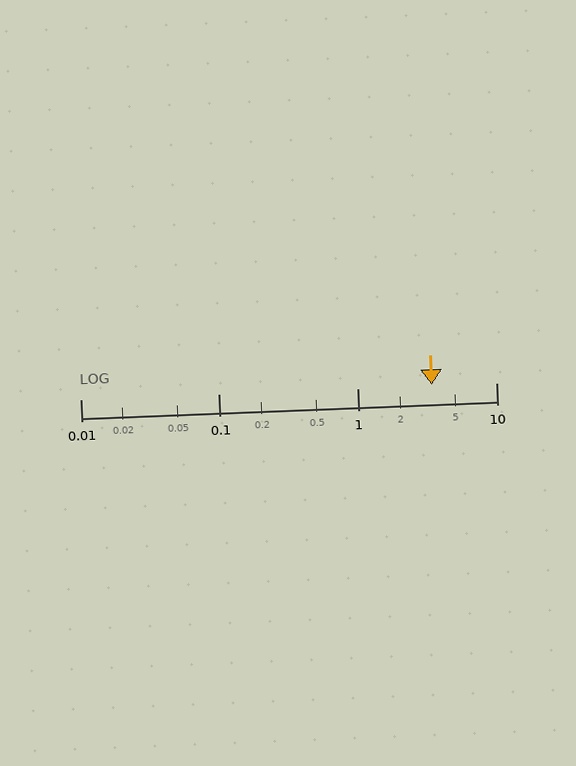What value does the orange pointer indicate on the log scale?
The pointer indicates approximately 3.4.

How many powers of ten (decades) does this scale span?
The scale spans 3 decades, from 0.01 to 10.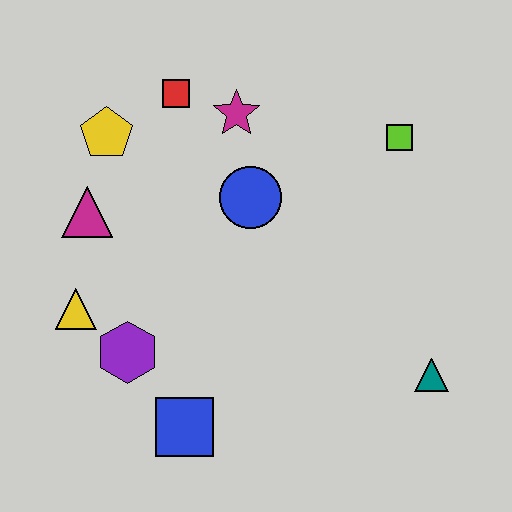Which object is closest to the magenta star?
The red square is closest to the magenta star.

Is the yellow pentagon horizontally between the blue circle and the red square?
No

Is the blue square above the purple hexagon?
No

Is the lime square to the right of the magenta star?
Yes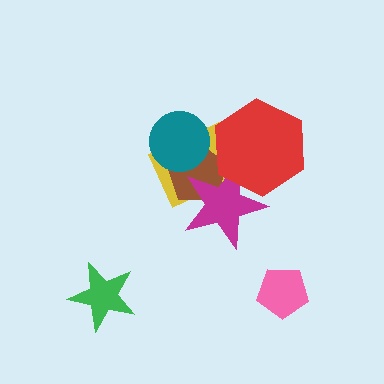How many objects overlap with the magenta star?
3 objects overlap with the magenta star.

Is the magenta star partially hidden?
Yes, it is partially covered by another shape.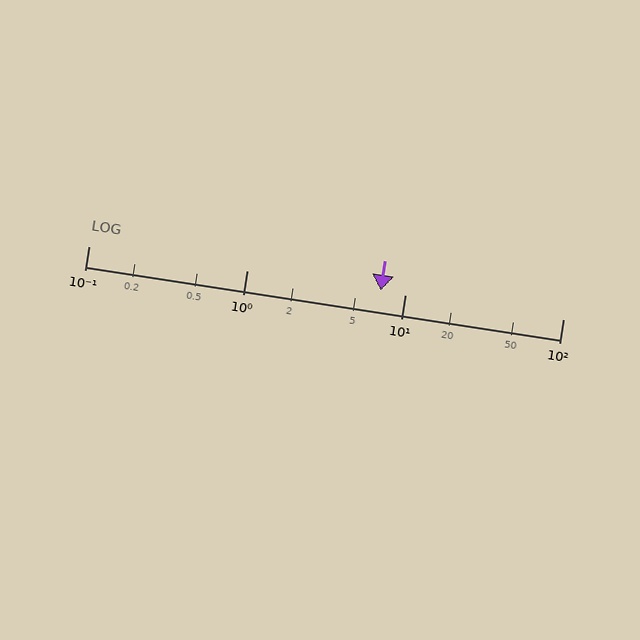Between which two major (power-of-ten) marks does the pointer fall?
The pointer is between 1 and 10.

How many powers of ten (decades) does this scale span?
The scale spans 3 decades, from 0.1 to 100.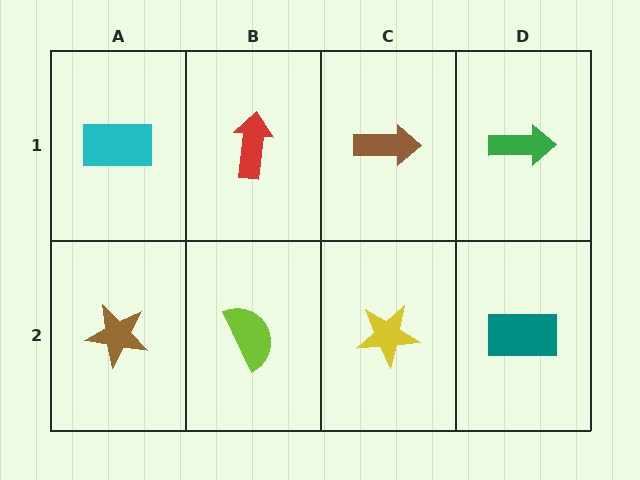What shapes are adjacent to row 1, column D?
A teal rectangle (row 2, column D), a brown arrow (row 1, column C).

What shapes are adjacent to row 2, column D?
A green arrow (row 1, column D), a yellow star (row 2, column C).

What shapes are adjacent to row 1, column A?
A brown star (row 2, column A), a red arrow (row 1, column B).